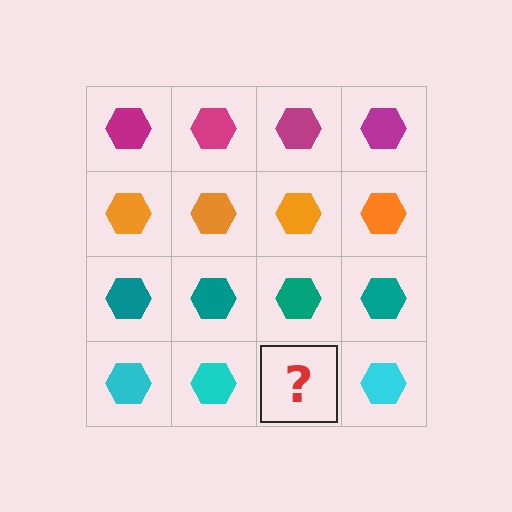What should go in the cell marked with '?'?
The missing cell should contain a cyan hexagon.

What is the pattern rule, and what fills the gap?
The rule is that each row has a consistent color. The gap should be filled with a cyan hexagon.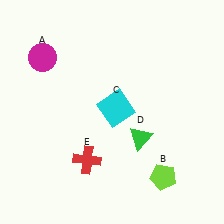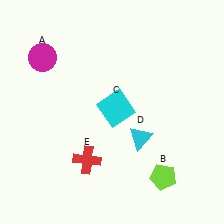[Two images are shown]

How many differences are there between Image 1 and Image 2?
There is 1 difference between the two images.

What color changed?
The triangle (D) changed from green in Image 1 to cyan in Image 2.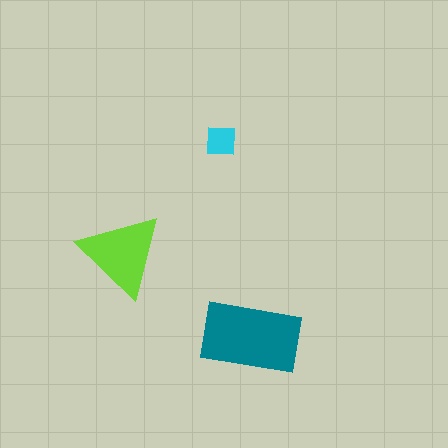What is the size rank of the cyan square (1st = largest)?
3rd.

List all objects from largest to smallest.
The teal rectangle, the lime triangle, the cyan square.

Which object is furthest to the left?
The lime triangle is leftmost.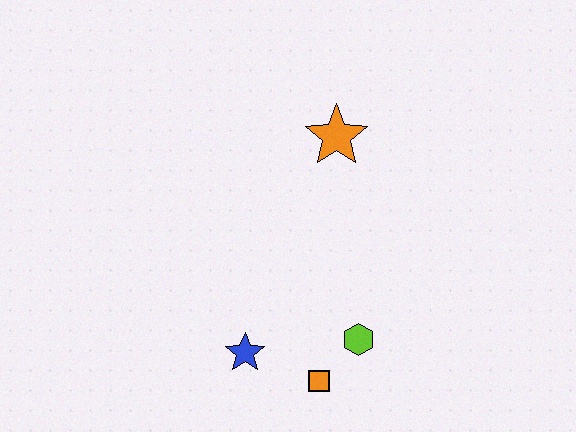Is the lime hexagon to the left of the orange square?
No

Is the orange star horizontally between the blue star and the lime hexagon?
Yes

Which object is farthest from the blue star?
The orange star is farthest from the blue star.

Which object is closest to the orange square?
The lime hexagon is closest to the orange square.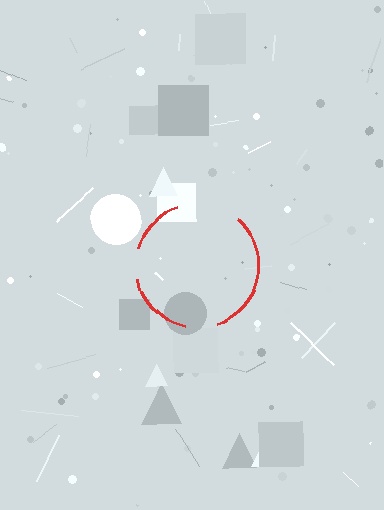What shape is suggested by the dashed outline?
The dashed outline suggests a circle.